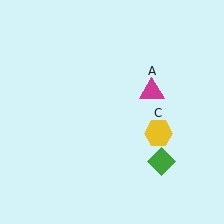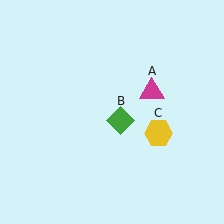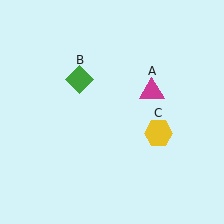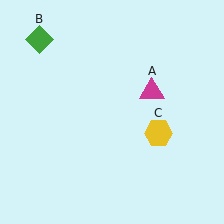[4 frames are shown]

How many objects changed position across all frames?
1 object changed position: green diamond (object B).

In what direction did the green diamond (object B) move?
The green diamond (object B) moved up and to the left.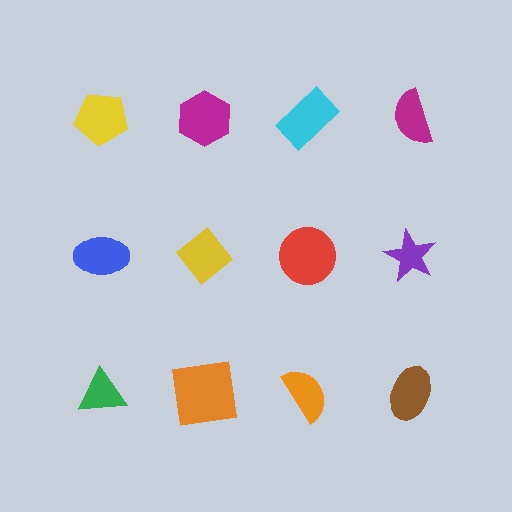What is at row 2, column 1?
A blue ellipse.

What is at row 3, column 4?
A brown ellipse.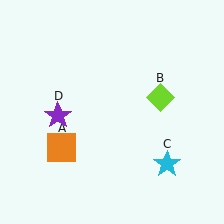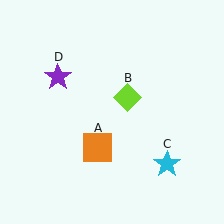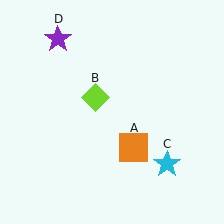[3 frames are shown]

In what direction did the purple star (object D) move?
The purple star (object D) moved up.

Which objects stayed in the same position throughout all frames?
Cyan star (object C) remained stationary.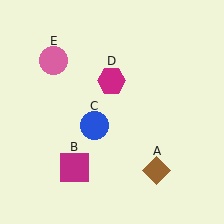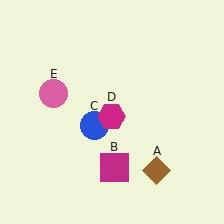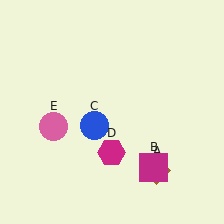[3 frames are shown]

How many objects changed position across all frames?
3 objects changed position: magenta square (object B), magenta hexagon (object D), pink circle (object E).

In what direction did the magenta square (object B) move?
The magenta square (object B) moved right.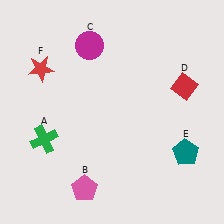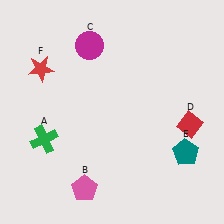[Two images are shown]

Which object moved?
The red diamond (D) moved down.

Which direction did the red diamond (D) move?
The red diamond (D) moved down.